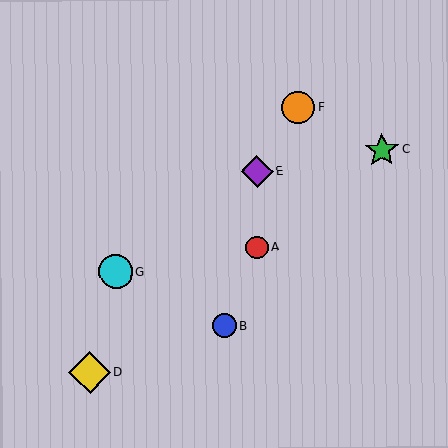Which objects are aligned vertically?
Objects A, E are aligned vertically.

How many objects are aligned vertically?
2 objects (A, E) are aligned vertically.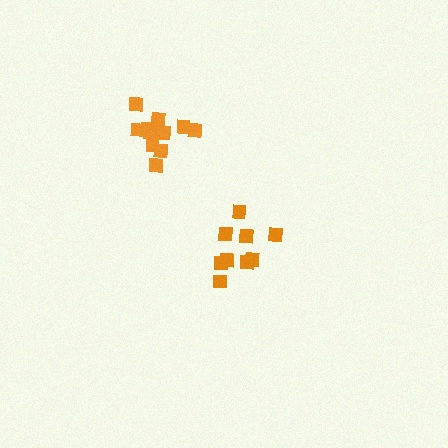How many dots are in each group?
Group 1: 9 dots, Group 2: 11 dots (20 total).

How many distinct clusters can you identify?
There are 2 distinct clusters.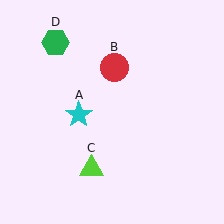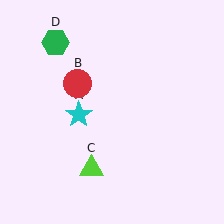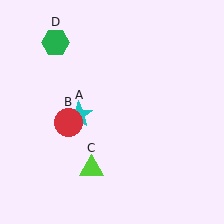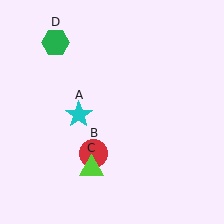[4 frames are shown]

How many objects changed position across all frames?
1 object changed position: red circle (object B).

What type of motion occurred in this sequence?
The red circle (object B) rotated counterclockwise around the center of the scene.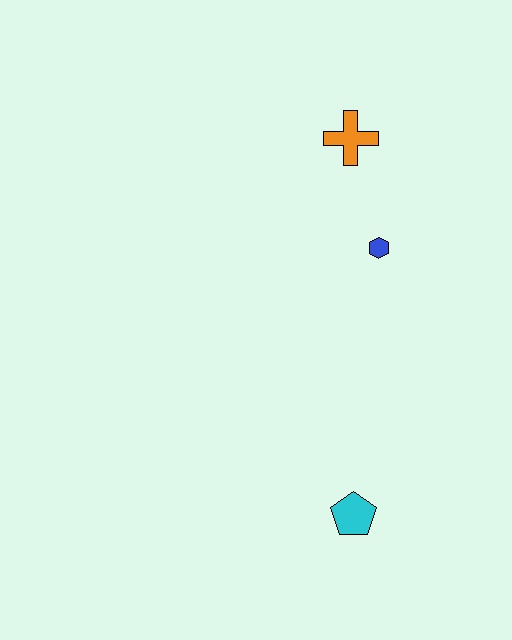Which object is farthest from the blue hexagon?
The cyan pentagon is farthest from the blue hexagon.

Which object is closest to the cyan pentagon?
The blue hexagon is closest to the cyan pentagon.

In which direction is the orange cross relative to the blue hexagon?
The orange cross is above the blue hexagon.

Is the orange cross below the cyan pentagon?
No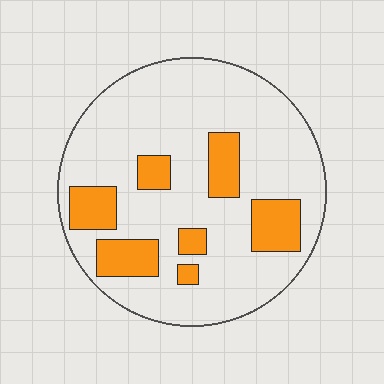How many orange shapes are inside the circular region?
7.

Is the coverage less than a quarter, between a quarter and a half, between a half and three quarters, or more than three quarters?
Less than a quarter.